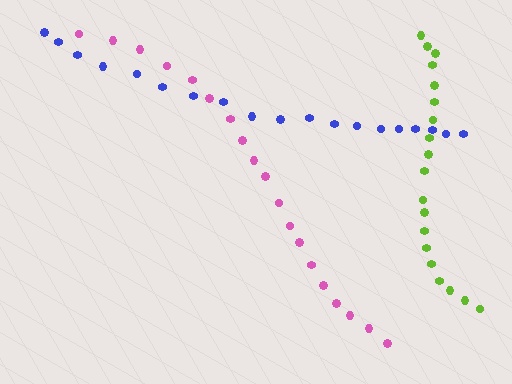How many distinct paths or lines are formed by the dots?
There are 3 distinct paths.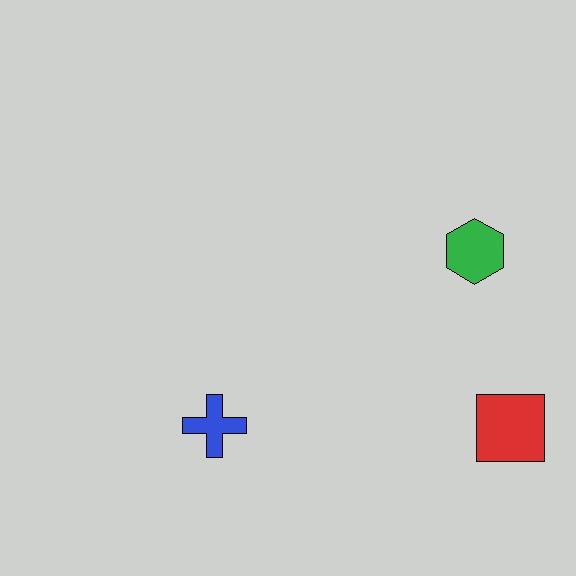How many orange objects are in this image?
There are no orange objects.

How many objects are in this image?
There are 3 objects.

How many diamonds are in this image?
There are no diamonds.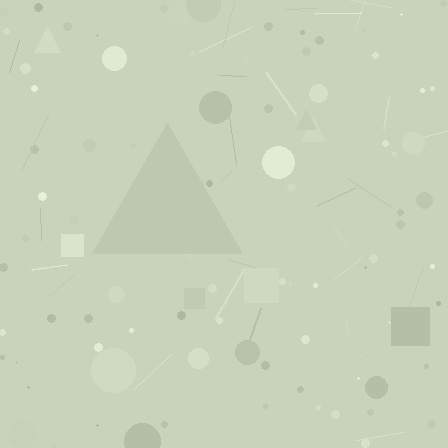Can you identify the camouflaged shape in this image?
The camouflaged shape is a triangle.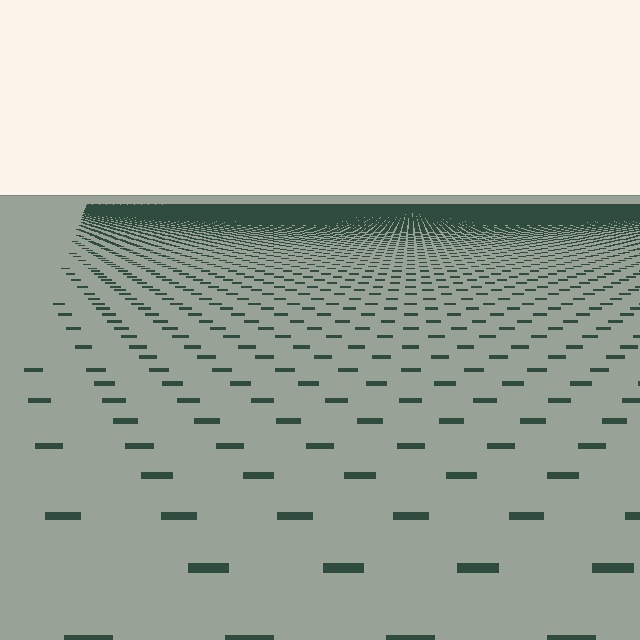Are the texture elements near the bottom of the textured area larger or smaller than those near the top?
Larger. Near the bottom, elements are closer to the viewer and appear at a bigger on-screen size.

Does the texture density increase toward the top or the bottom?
Density increases toward the top.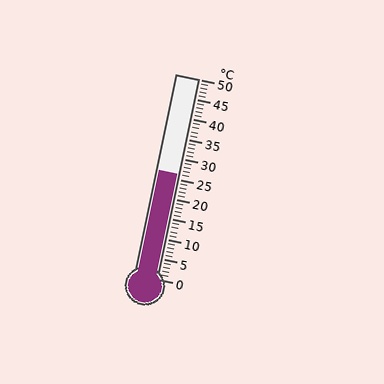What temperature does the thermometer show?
The thermometer shows approximately 26°C.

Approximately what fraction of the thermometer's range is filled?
The thermometer is filled to approximately 50% of its range.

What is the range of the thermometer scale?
The thermometer scale ranges from 0°C to 50°C.